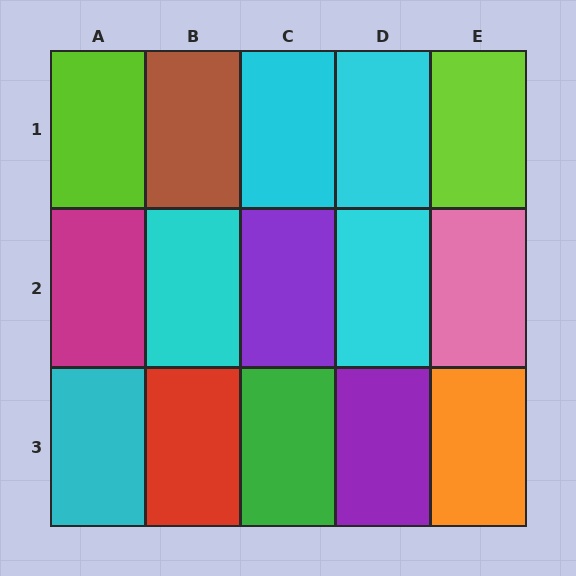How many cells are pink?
1 cell is pink.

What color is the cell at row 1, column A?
Lime.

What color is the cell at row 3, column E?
Orange.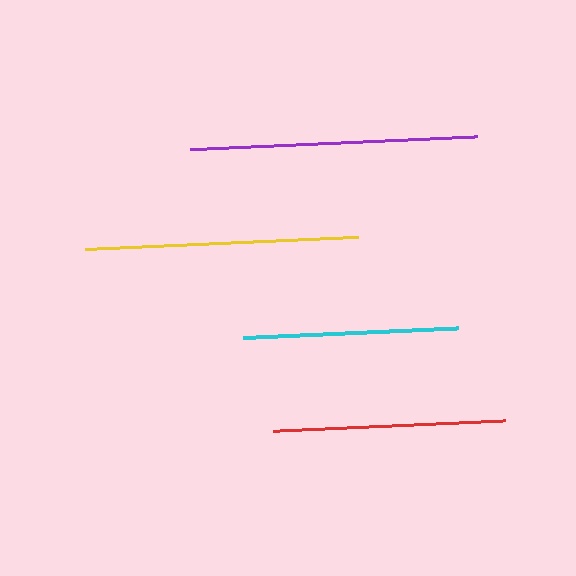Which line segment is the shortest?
The cyan line is the shortest at approximately 215 pixels.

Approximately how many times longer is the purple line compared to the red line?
The purple line is approximately 1.2 times the length of the red line.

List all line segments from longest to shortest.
From longest to shortest: purple, yellow, red, cyan.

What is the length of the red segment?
The red segment is approximately 232 pixels long.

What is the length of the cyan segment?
The cyan segment is approximately 215 pixels long.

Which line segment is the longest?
The purple line is the longest at approximately 288 pixels.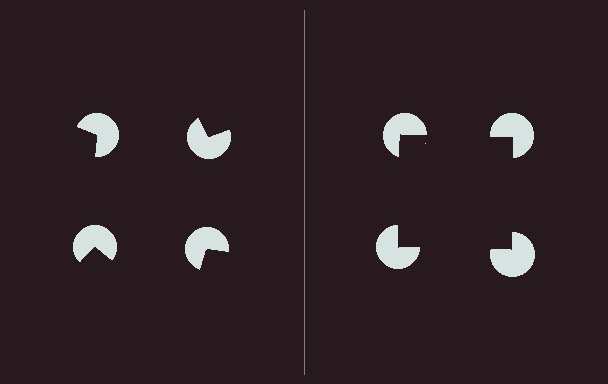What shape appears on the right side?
An illusory square.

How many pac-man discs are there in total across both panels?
8 — 4 on each side.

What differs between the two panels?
The pac-man discs are positioned identically on both sides; only the wedge orientations differ. On the right they align to a square; on the left they are misaligned.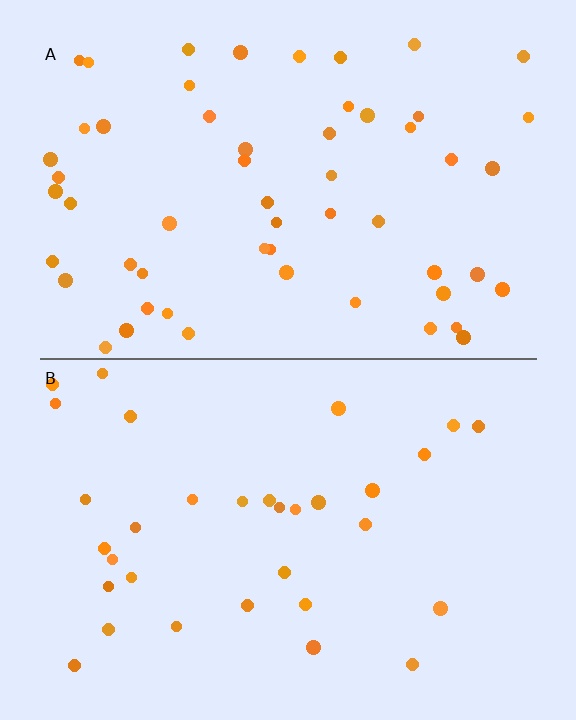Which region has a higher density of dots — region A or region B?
A (the top).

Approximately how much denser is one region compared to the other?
Approximately 1.7× — region A over region B.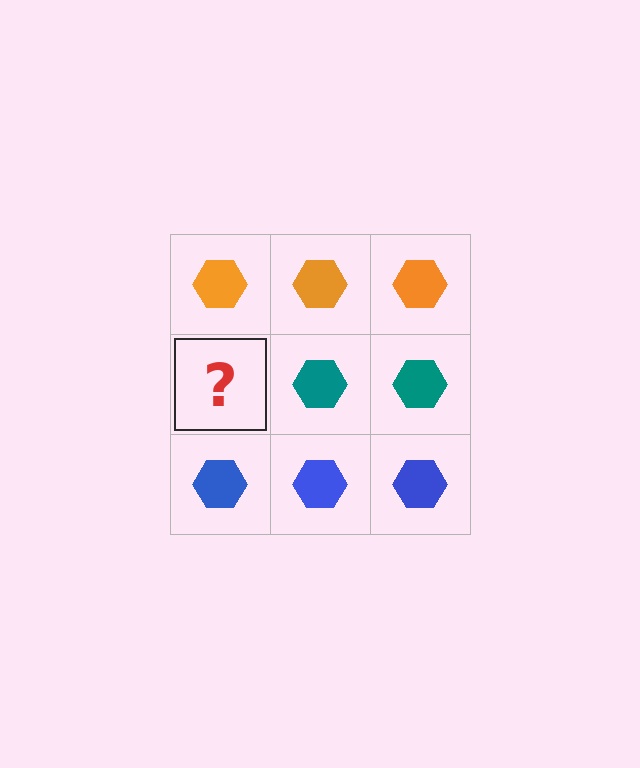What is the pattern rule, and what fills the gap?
The rule is that each row has a consistent color. The gap should be filled with a teal hexagon.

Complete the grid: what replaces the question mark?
The question mark should be replaced with a teal hexagon.